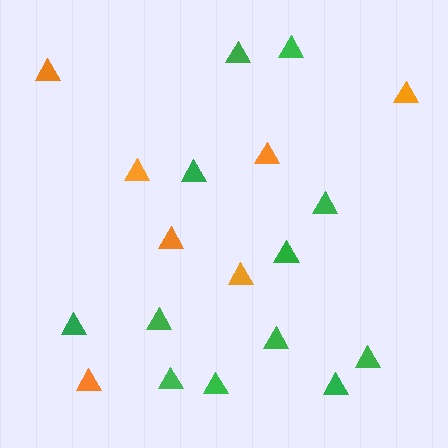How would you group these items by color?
There are 2 groups: one group of green triangles (12) and one group of orange triangles (7).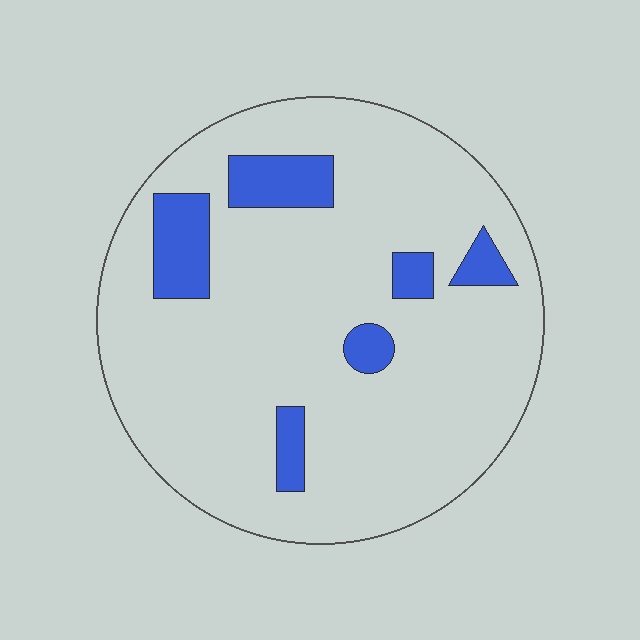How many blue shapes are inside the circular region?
6.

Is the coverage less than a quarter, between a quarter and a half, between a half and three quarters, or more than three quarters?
Less than a quarter.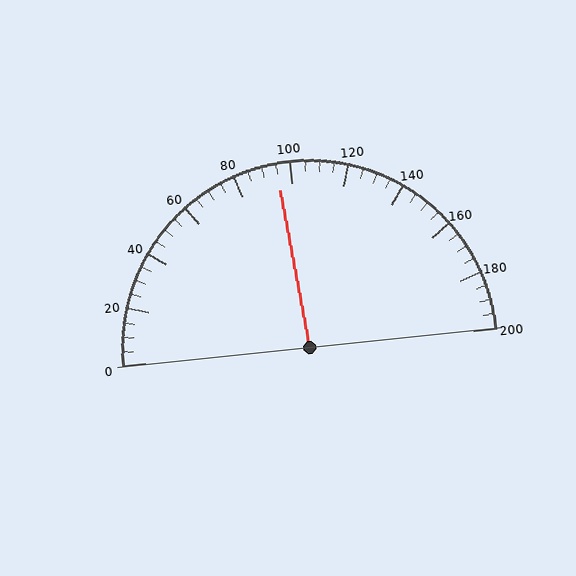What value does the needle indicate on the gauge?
The needle indicates approximately 95.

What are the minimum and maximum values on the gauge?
The gauge ranges from 0 to 200.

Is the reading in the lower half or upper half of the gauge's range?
The reading is in the lower half of the range (0 to 200).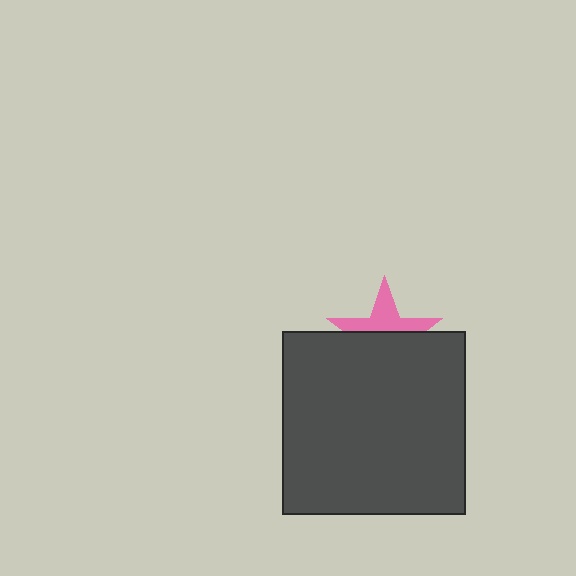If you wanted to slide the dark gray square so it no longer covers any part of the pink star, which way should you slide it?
Slide it down — that is the most direct way to separate the two shapes.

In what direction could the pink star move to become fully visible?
The pink star could move up. That would shift it out from behind the dark gray square entirely.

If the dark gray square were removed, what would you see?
You would see the complete pink star.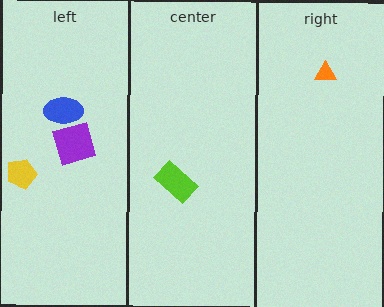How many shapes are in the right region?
1.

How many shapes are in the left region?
3.